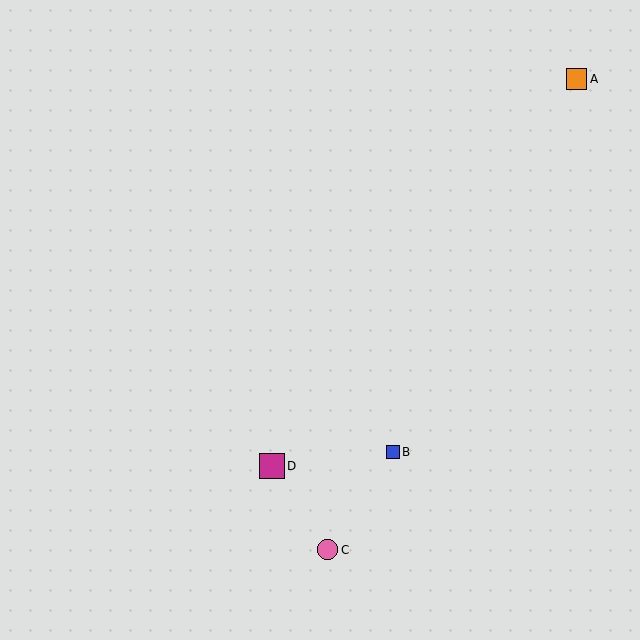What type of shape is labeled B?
Shape B is a blue square.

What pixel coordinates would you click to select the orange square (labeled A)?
Click at (576, 79) to select the orange square A.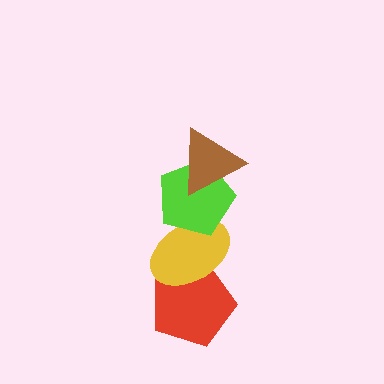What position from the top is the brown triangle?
The brown triangle is 1st from the top.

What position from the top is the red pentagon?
The red pentagon is 4th from the top.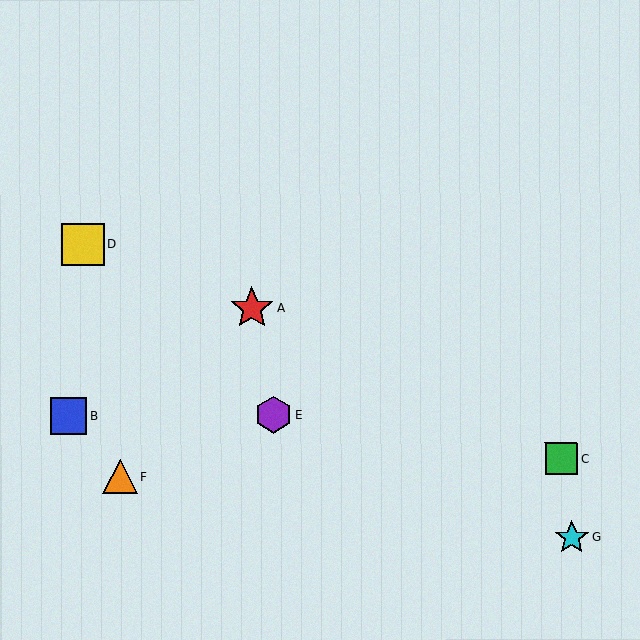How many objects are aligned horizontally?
2 objects (B, E) are aligned horizontally.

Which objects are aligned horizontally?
Objects B, E are aligned horizontally.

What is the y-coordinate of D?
Object D is at y≈244.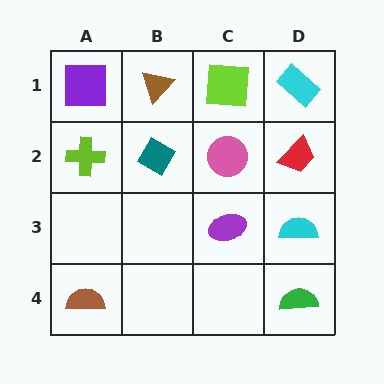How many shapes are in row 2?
4 shapes.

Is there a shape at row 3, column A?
No, that cell is empty.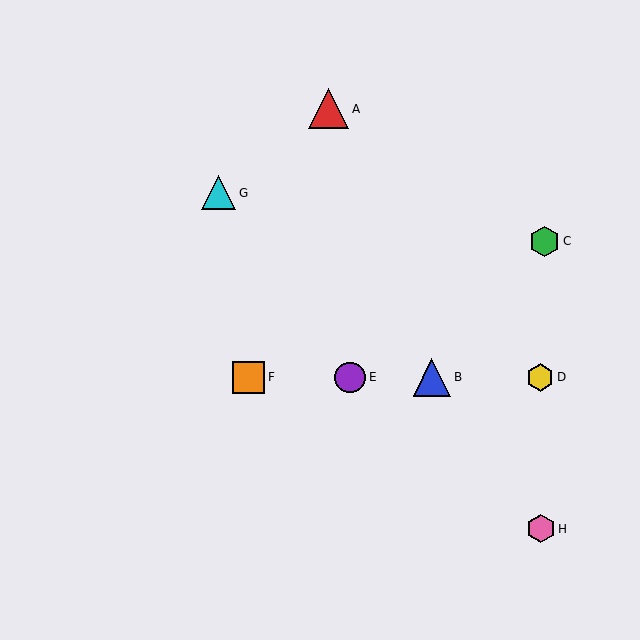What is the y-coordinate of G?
Object G is at y≈193.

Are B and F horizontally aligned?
Yes, both are at y≈377.